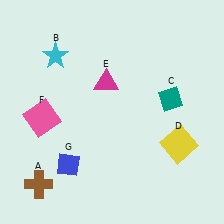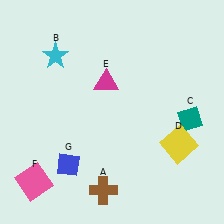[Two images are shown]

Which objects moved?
The objects that moved are: the brown cross (A), the teal diamond (C), the pink square (F).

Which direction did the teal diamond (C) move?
The teal diamond (C) moved down.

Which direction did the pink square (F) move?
The pink square (F) moved down.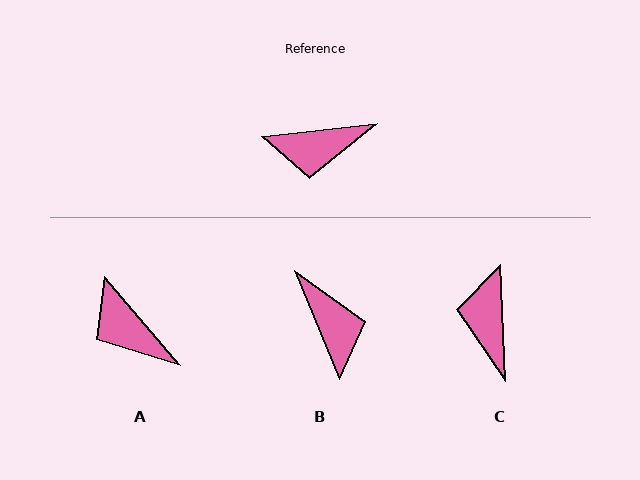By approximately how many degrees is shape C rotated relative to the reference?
Approximately 94 degrees clockwise.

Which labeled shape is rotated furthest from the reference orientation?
B, about 106 degrees away.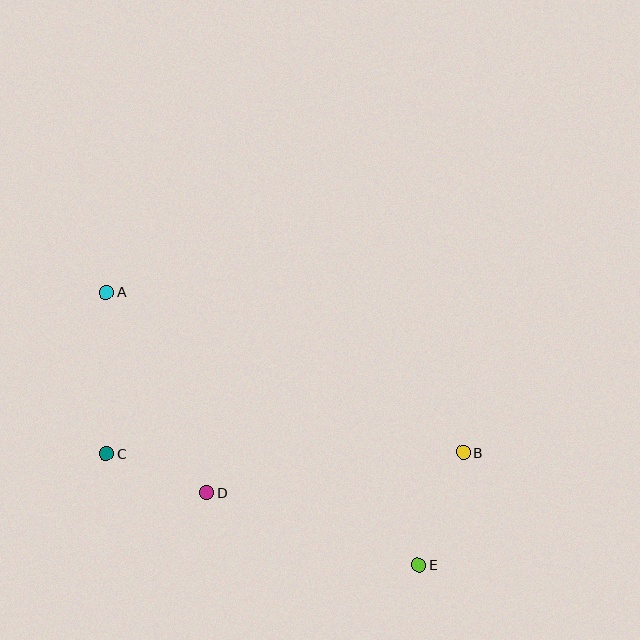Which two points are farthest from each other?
Points A and E are farthest from each other.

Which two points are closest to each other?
Points C and D are closest to each other.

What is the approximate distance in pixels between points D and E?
The distance between D and E is approximately 224 pixels.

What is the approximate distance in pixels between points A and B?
The distance between A and B is approximately 391 pixels.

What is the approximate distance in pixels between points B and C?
The distance between B and C is approximately 357 pixels.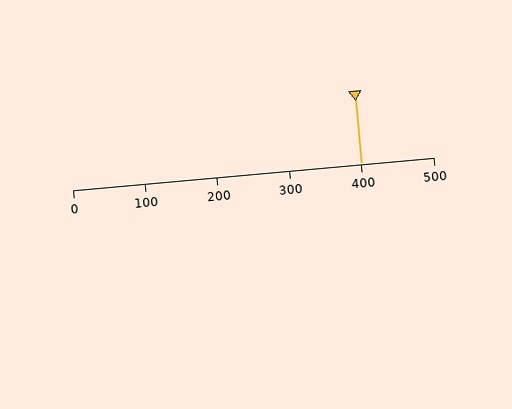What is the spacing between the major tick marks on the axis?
The major ticks are spaced 100 apart.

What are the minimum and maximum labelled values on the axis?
The axis runs from 0 to 500.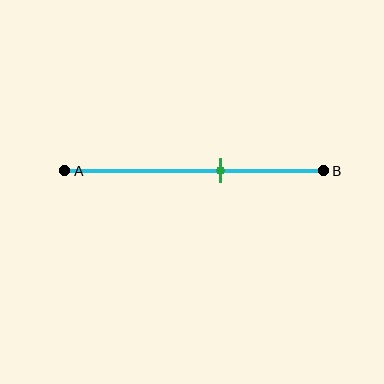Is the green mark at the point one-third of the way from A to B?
No, the mark is at about 60% from A, not at the 33% one-third point.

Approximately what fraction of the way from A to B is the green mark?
The green mark is approximately 60% of the way from A to B.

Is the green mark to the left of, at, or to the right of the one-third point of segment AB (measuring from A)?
The green mark is to the right of the one-third point of segment AB.